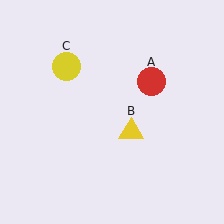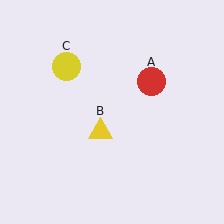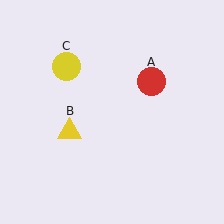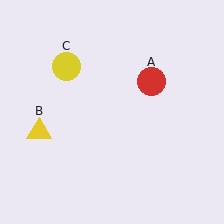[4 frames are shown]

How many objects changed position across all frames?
1 object changed position: yellow triangle (object B).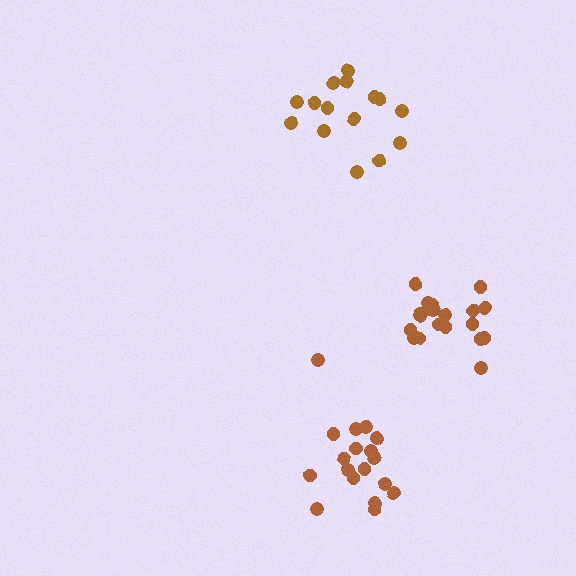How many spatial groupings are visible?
There are 3 spatial groupings.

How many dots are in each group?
Group 1: 18 dots, Group 2: 15 dots, Group 3: 20 dots (53 total).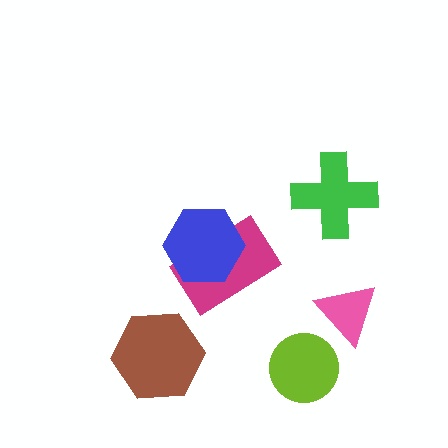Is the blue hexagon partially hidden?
No, no other shape covers it.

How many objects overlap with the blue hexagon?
1 object overlaps with the blue hexagon.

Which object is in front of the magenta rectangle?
The blue hexagon is in front of the magenta rectangle.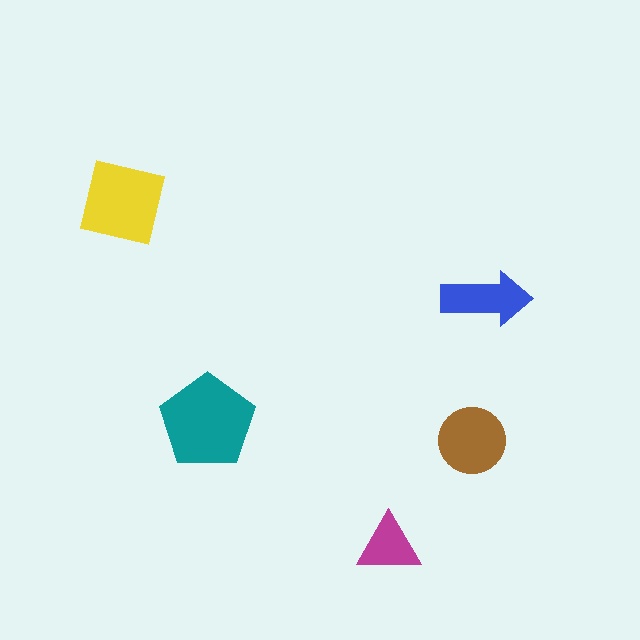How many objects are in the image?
There are 5 objects in the image.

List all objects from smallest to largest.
The magenta triangle, the blue arrow, the brown circle, the yellow square, the teal pentagon.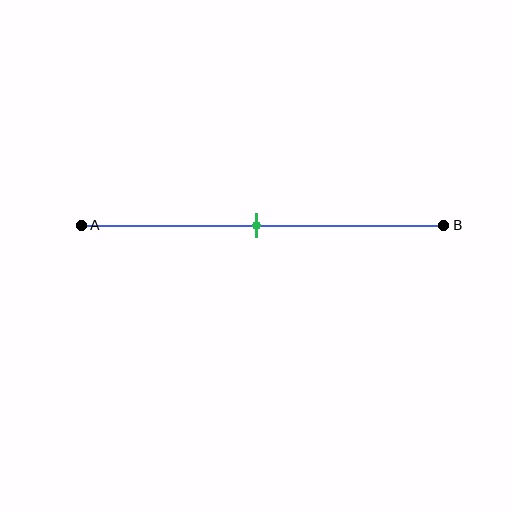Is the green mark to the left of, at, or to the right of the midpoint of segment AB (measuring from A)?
The green mark is approximately at the midpoint of segment AB.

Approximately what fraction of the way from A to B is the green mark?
The green mark is approximately 50% of the way from A to B.